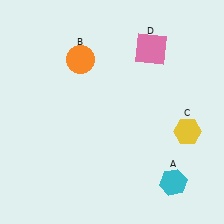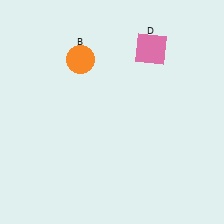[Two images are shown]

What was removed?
The yellow hexagon (C), the cyan hexagon (A) were removed in Image 2.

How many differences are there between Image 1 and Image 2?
There are 2 differences between the two images.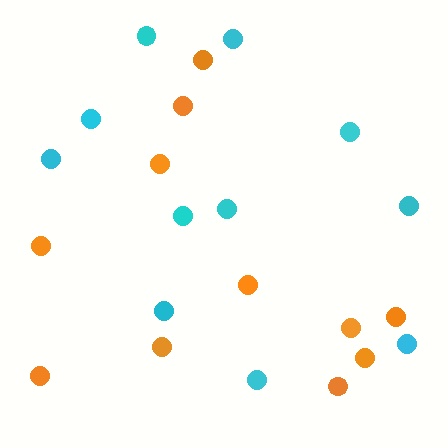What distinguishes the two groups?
There are 2 groups: one group of orange circles (11) and one group of cyan circles (11).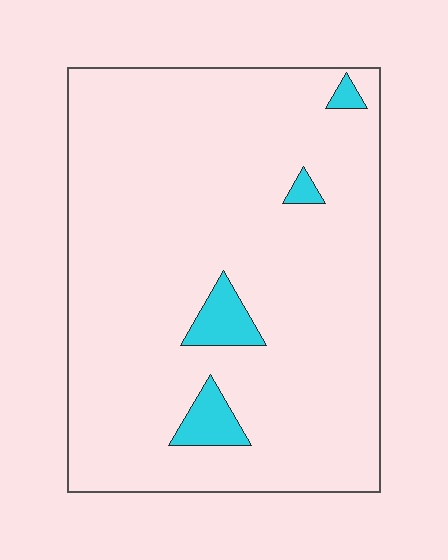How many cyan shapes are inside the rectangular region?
4.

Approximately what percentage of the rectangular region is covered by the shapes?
Approximately 5%.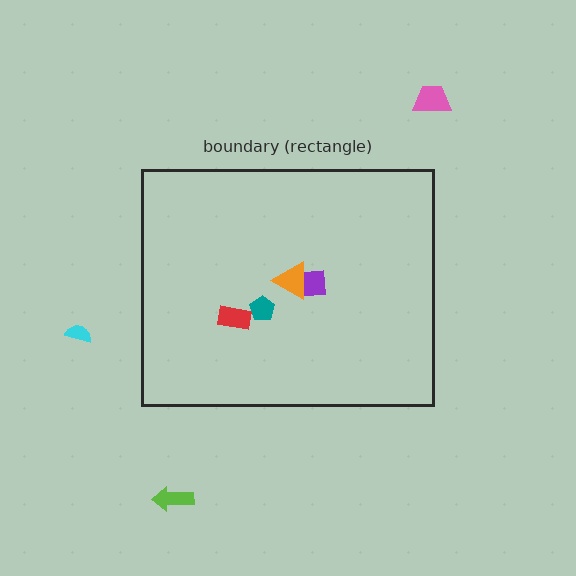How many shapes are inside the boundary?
4 inside, 3 outside.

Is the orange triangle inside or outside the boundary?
Inside.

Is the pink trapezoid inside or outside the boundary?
Outside.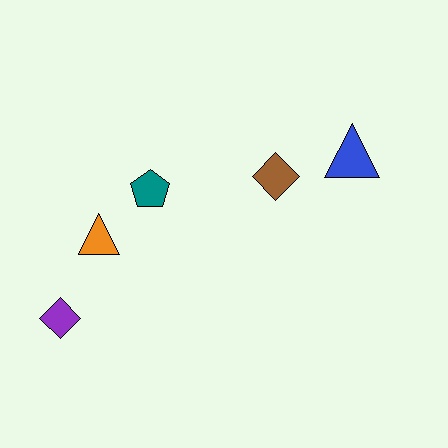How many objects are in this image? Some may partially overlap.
There are 5 objects.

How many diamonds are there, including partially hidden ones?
There are 2 diamonds.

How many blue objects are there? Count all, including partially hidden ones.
There is 1 blue object.